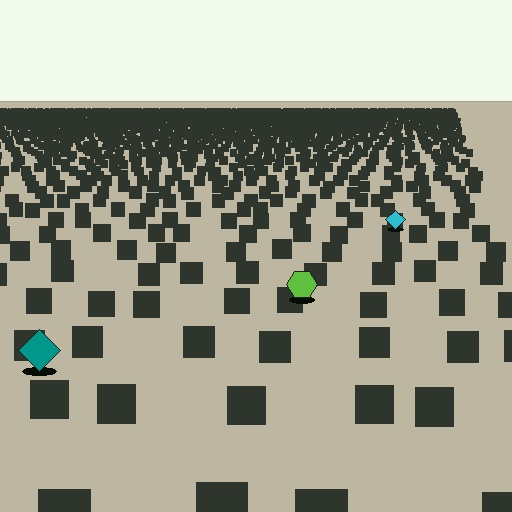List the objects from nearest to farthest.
From nearest to farthest: the teal diamond, the lime hexagon, the cyan diamond.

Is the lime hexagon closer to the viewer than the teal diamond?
No. The teal diamond is closer — you can tell from the texture gradient: the ground texture is coarser near it.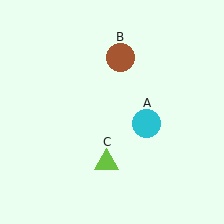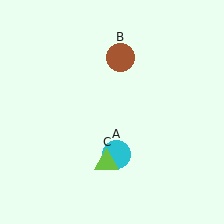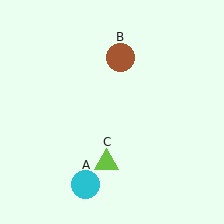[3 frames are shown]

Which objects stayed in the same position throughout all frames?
Brown circle (object B) and lime triangle (object C) remained stationary.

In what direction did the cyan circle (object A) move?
The cyan circle (object A) moved down and to the left.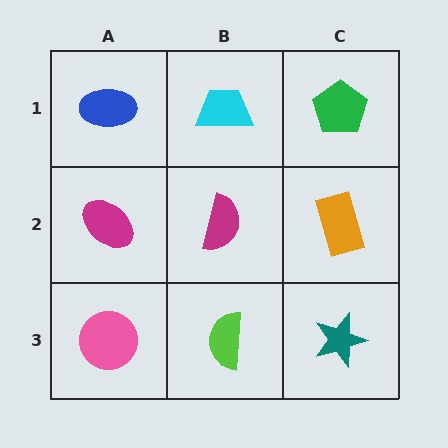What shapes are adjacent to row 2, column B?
A cyan trapezoid (row 1, column B), a lime semicircle (row 3, column B), a magenta ellipse (row 2, column A), an orange rectangle (row 2, column C).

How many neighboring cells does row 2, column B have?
4.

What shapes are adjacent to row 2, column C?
A green pentagon (row 1, column C), a teal star (row 3, column C), a magenta semicircle (row 2, column B).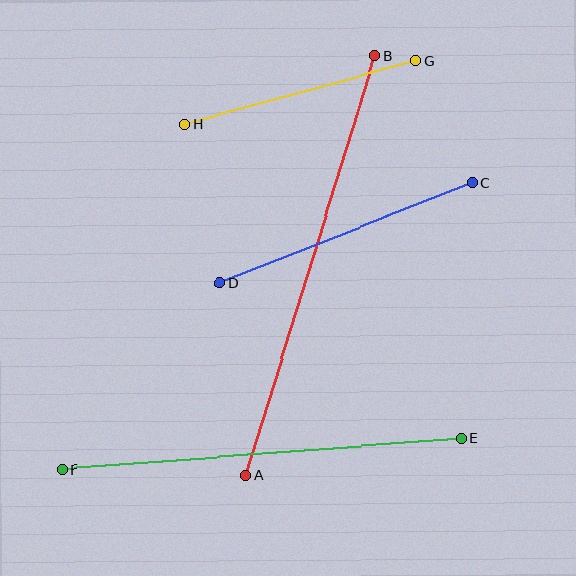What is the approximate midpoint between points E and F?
The midpoint is at approximately (262, 454) pixels.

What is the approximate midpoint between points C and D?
The midpoint is at approximately (346, 233) pixels.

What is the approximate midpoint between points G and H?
The midpoint is at approximately (300, 92) pixels.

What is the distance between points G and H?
The distance is approximately 240 pixels.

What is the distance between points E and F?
The distance is approximately 400 pixels.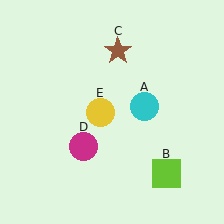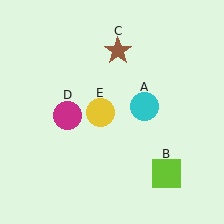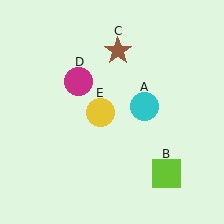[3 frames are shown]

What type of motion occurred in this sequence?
The magenta circle (object D) rotated clockwise around the center of the scene.